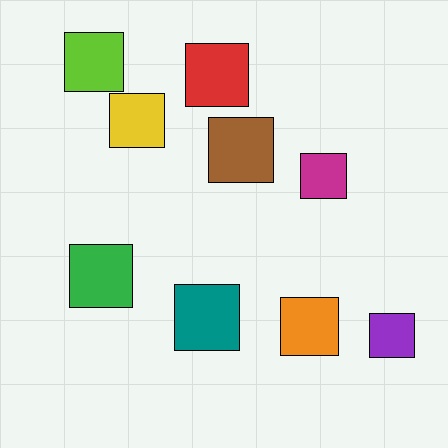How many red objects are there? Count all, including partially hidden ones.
There is 1 red object.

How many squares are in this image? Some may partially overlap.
There are 9 squares.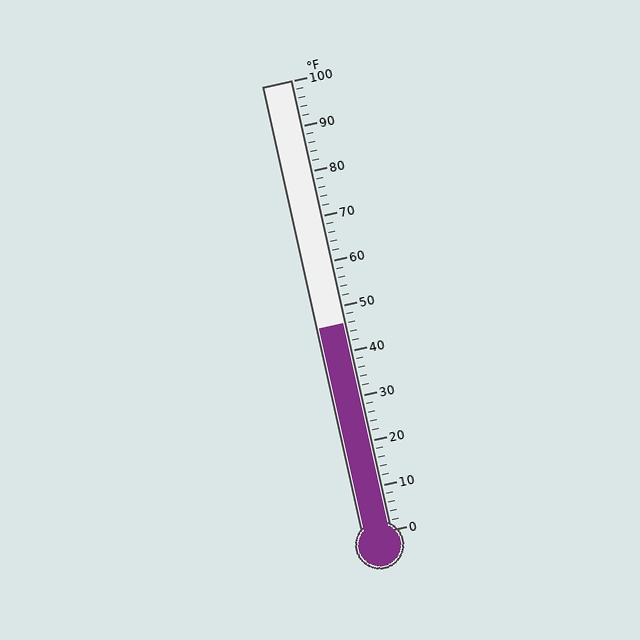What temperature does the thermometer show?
The thermometer shows approximately 46°F.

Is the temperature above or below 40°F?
The temperature is above 40°F.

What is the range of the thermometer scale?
The thermometer scale ranges from 0°F to 100°F.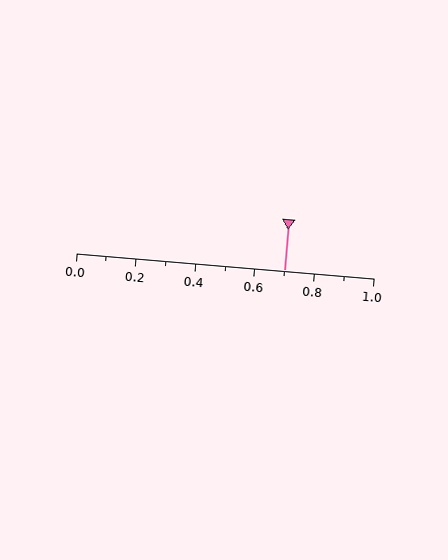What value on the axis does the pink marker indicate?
The marker indicates approximately 0.7.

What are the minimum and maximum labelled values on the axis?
The axis runs from 0.0 to 1.0.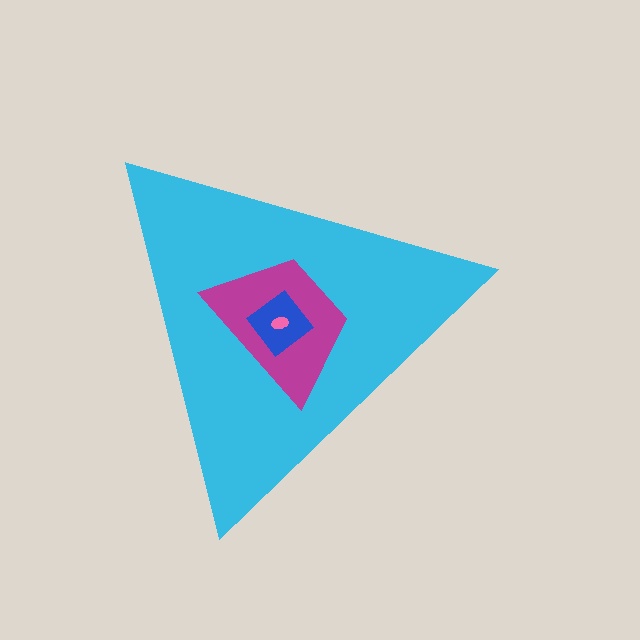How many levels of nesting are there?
4.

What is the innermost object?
The pink ellipse.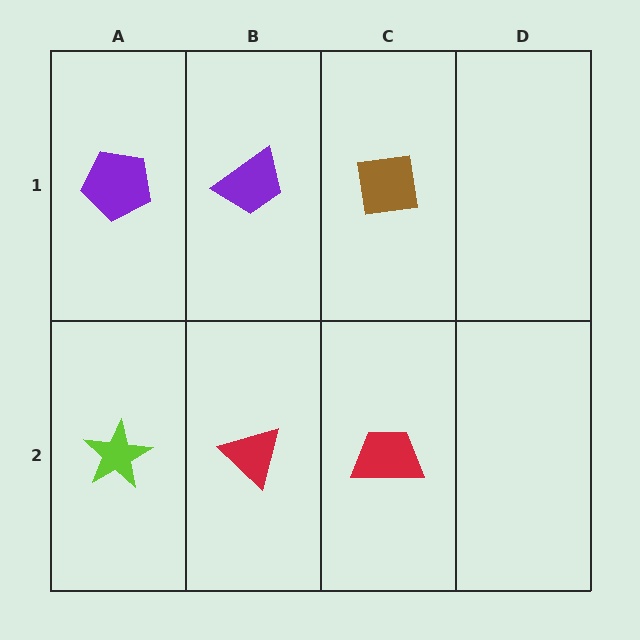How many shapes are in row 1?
3 shapes.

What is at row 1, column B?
A purple trapezoid.